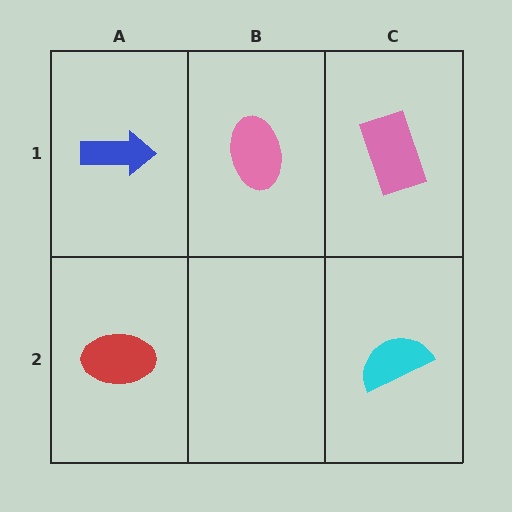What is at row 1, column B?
A pink ellipse.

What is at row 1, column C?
A pink rectangle.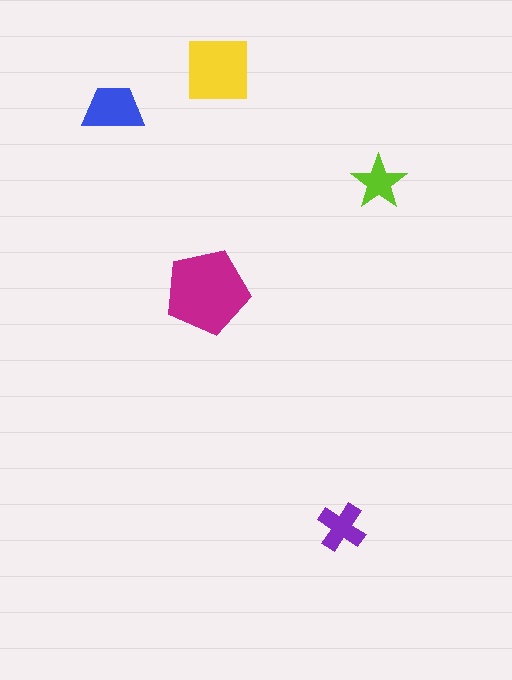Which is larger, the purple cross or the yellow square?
The yellow square.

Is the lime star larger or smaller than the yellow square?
Smaller.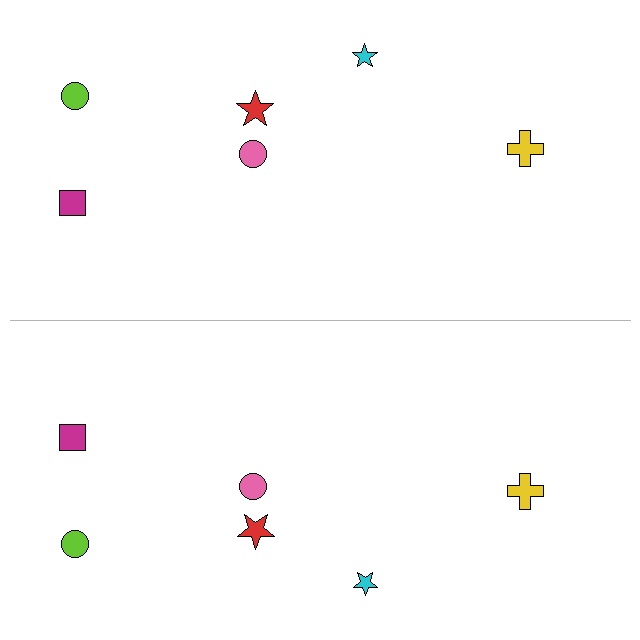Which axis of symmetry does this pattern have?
The pattern has a horizontal axis of symmetry running through the center of the image.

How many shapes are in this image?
There are 12 shapes in this image.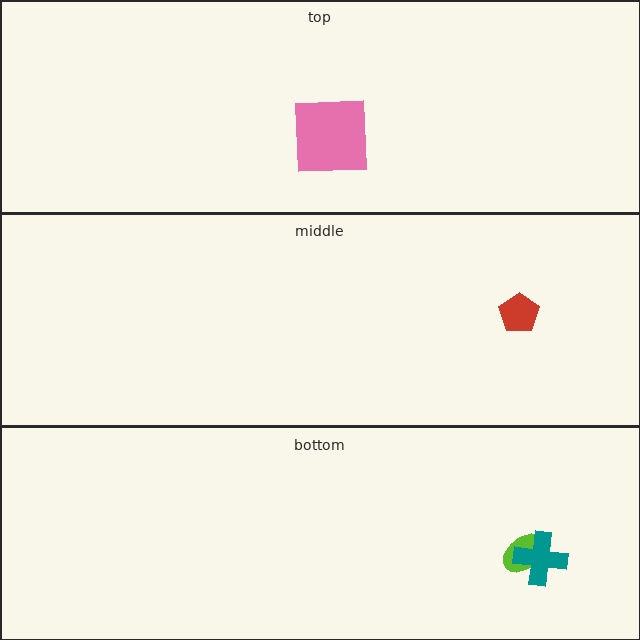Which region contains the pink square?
The top region.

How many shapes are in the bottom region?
2.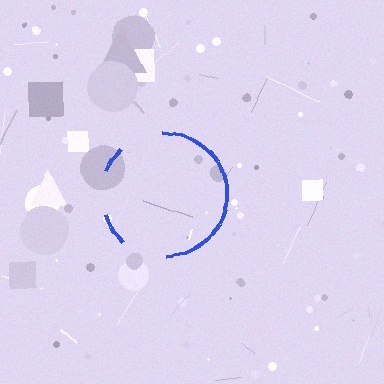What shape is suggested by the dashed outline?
The dashed outline suggests a circle.